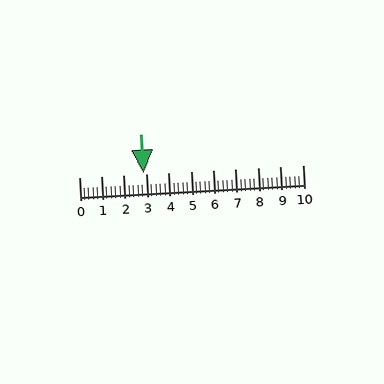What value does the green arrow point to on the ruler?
The green arrow points to approximately 2.9.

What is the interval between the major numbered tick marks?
The major tick marks are spaced 1 units apart.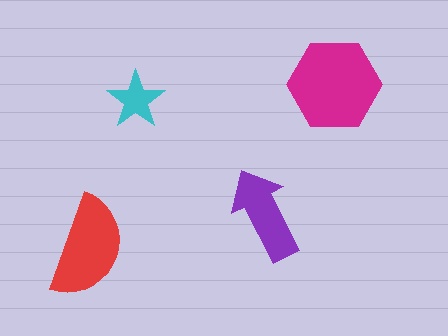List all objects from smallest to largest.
The cyan star, the purple arrow, the red semicircle, the magenta hexagon.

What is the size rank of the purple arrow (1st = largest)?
3rd.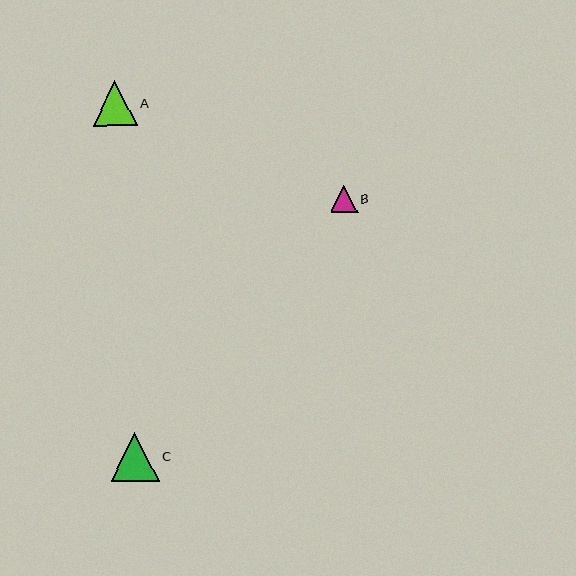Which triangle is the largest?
Triangle C is the largest with a size of approximately 48 pixels.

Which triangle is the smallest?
Triangle B is the smallest with a size of approximately 27 pixels.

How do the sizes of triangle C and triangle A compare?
Triangle C and triangle A are approximately the same size.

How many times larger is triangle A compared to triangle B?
Triangle A is approximately 1.7 times the size of triangle B.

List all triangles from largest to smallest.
From largest to smallest: C, A, B.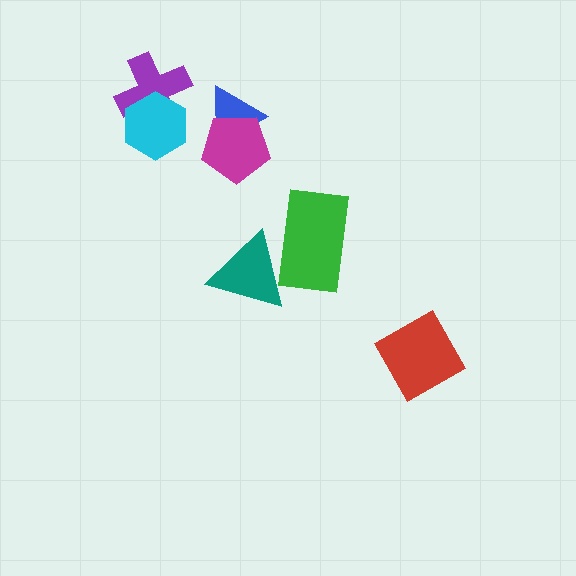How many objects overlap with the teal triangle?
1 object overlaps with the teal triangle.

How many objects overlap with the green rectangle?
1 object overlaps with the green rectangle.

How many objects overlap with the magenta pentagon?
1 object overlaps with the magenta pentagon.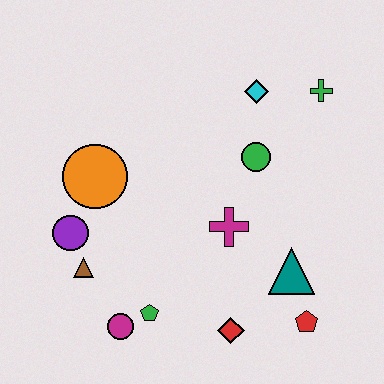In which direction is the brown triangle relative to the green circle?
The brown triangle is to the left of the green circle.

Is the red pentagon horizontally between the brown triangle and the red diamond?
No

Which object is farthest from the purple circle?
The green cross is farthest from the purple circle.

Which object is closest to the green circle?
The cyan diamond is closest to the green circle.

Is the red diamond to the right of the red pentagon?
No